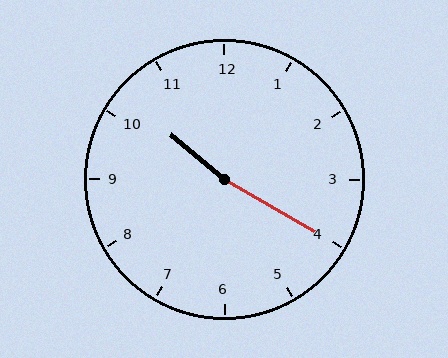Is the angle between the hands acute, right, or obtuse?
It is obtuse.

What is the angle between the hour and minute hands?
Approximately 170 degrees.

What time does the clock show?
10:20.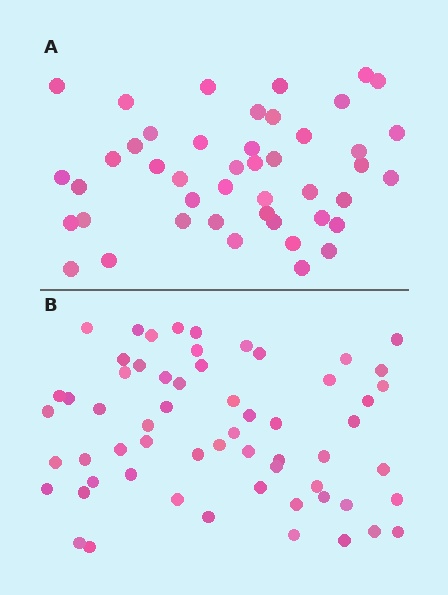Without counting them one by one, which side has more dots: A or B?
Region B (the bottom region) has more dots.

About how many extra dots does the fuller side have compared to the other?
Region B has approximately 15 more dots than region A.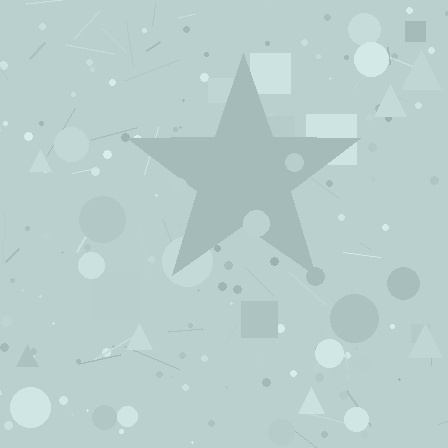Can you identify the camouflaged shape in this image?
The camouflaged shape is a star.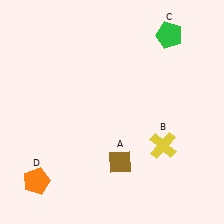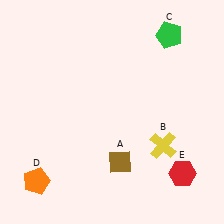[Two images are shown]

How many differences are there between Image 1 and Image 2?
There is 1 difference between the two images.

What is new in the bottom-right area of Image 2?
A red hexagon (E) was added in the bottom-right area of Image 2.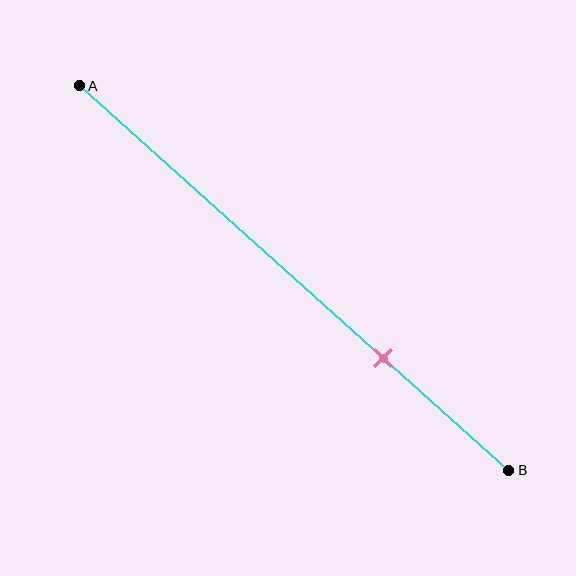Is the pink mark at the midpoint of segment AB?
No, the mark is at about 70% from A, not at the 50% midpoint.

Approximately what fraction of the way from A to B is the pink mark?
The pink mark is approximately 70% of the way from A to B.